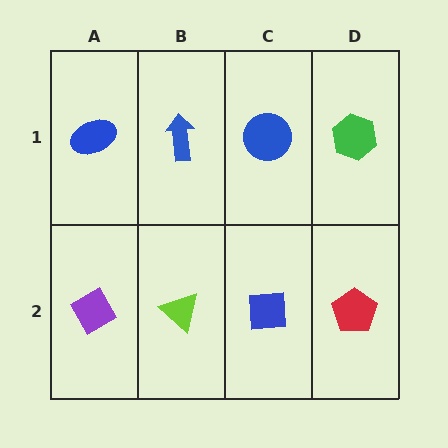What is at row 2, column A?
A purple diamond.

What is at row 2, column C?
A blue square.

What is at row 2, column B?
A lime triangle.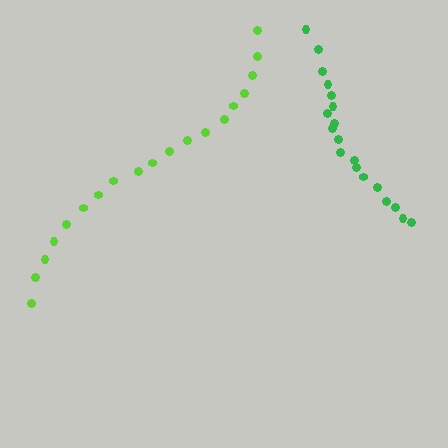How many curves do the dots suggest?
There are 2 distinct paths.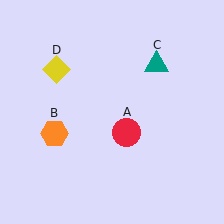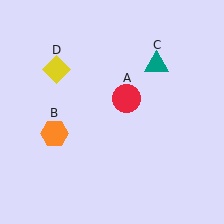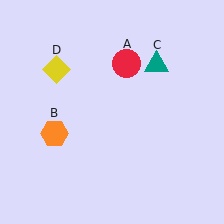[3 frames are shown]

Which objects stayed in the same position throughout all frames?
Orange hexagon (object B) and teal triangle (object C) and yellow diamond (object D) remained stationary.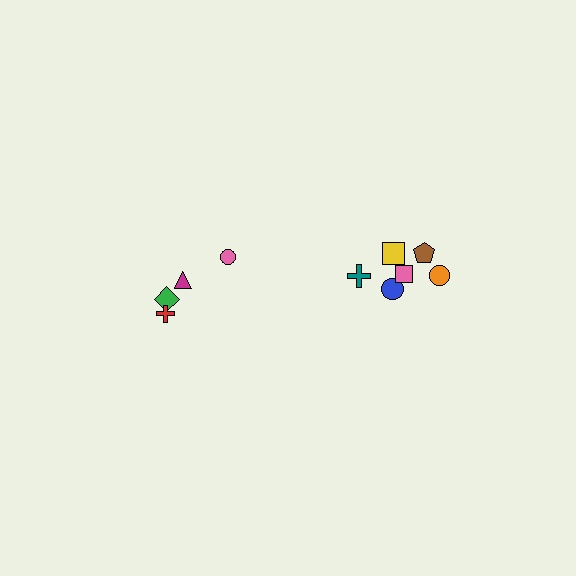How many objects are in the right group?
There are 6 objects.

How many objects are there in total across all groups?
There are 10 objects.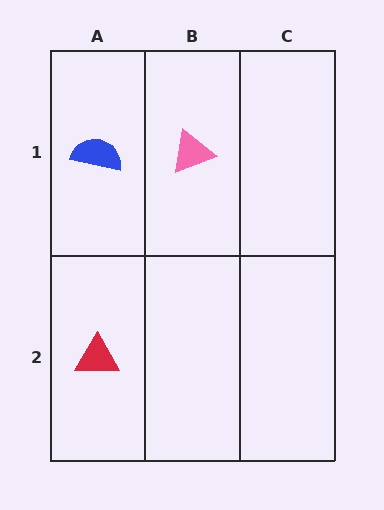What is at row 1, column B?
A pink triangle.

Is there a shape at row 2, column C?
No, that cell is empty.